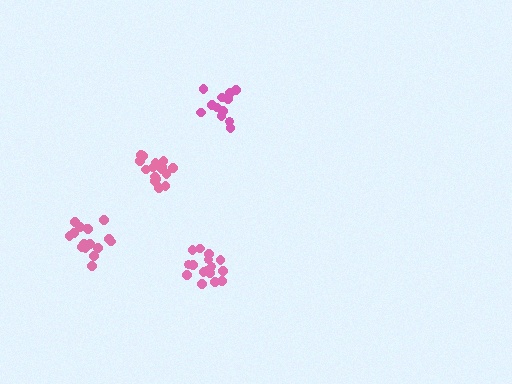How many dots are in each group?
Group 1: 16 dots, Group 2: 12 dots, Group 3: 17 dots, Group 4: 17 dots (62 total).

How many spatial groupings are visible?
There are 4 spatial groupings.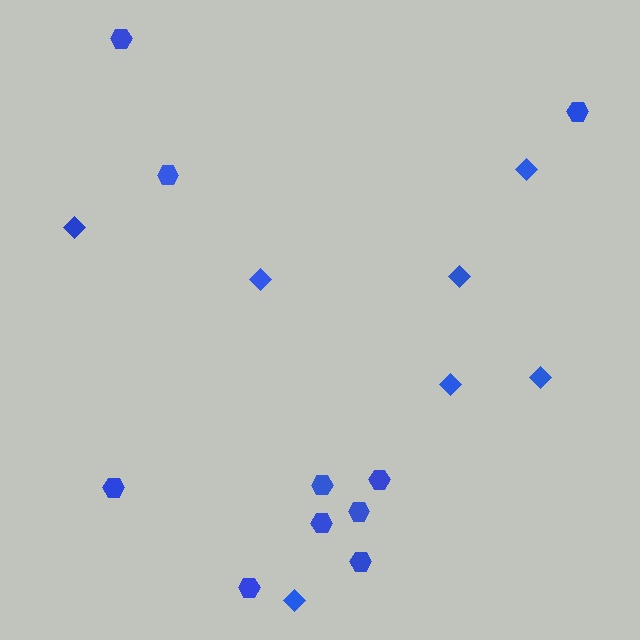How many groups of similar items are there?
There are 2 groups: one group of hexagons (10) and one group of diamonds (7).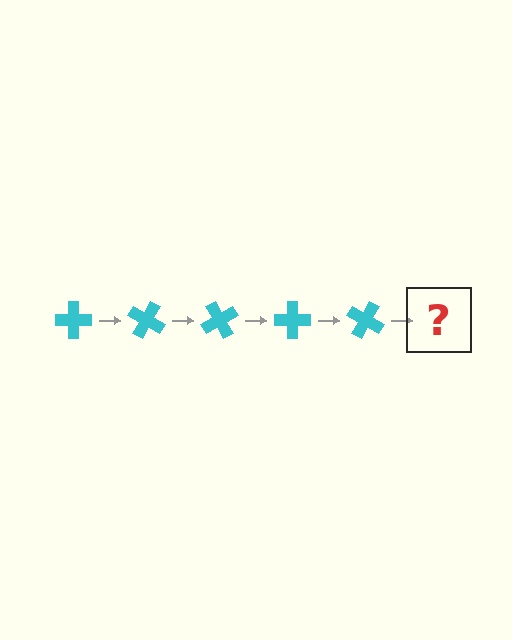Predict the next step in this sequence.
The next step is a cyan cross rotated 150 degrees.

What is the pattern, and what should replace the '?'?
The pattern is that the cross rotates 30 degrees each step. The '?' should be a cyan cross rotated 150 degrees.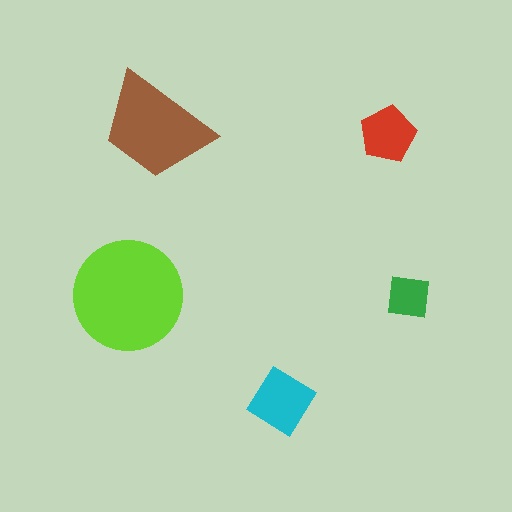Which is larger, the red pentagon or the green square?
The red pentagon.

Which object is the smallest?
The green square.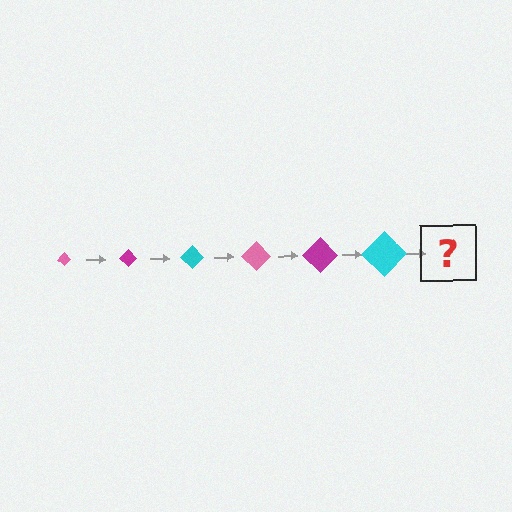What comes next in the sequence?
The next element should be a pink diamond, larger than the previous one.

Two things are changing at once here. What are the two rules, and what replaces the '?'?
The two rules are that the diamond grows larger each step and the color cycles through pink, magenta, and cyan. The '?' should be a pink diamond, larger than the previous one.